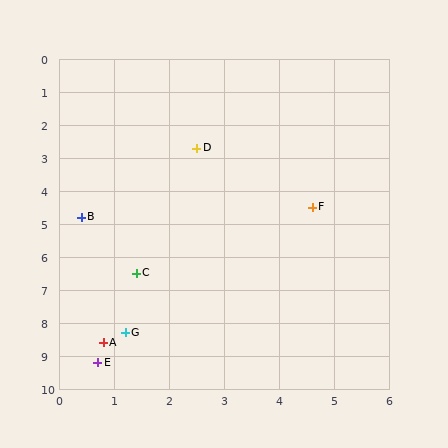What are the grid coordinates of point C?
Point C is at approximately (1.4, 6.5).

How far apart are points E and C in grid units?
Points E and C are about 2.8 grid units apart.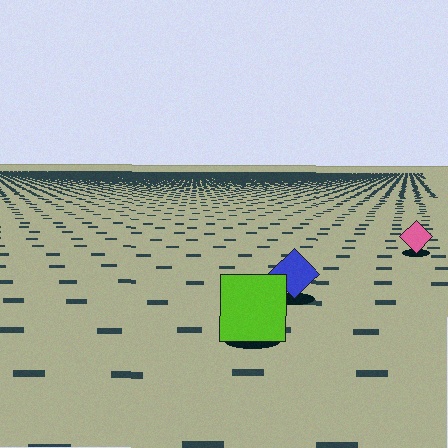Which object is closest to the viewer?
The lime square is closest. The texture marks near it are larger and more spread out.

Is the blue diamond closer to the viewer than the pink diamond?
Yes. The blue diamond is closer — you can tell from the texture gradient: the ground texture is coarser near it.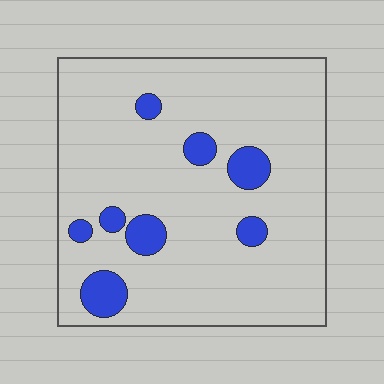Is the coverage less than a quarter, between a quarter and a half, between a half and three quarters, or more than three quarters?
Less than a quarter.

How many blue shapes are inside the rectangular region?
8.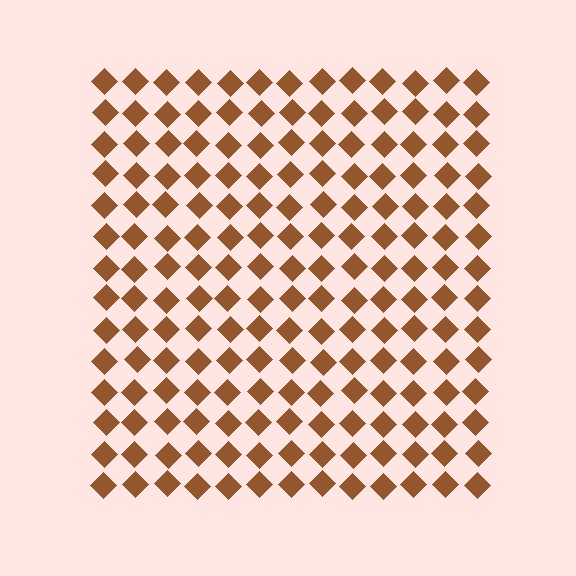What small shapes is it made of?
It is made of small diamonds.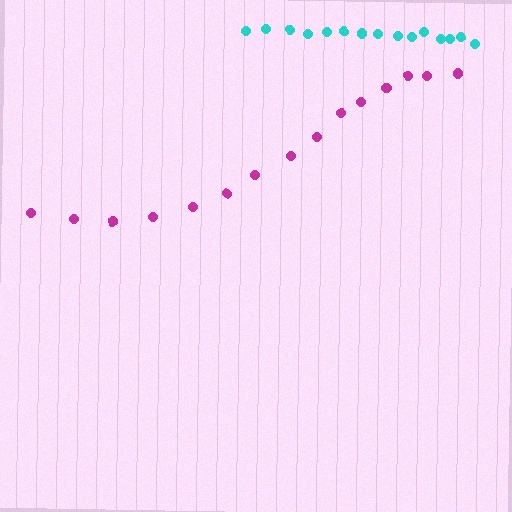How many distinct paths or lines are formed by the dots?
There are 2 distinct paths.